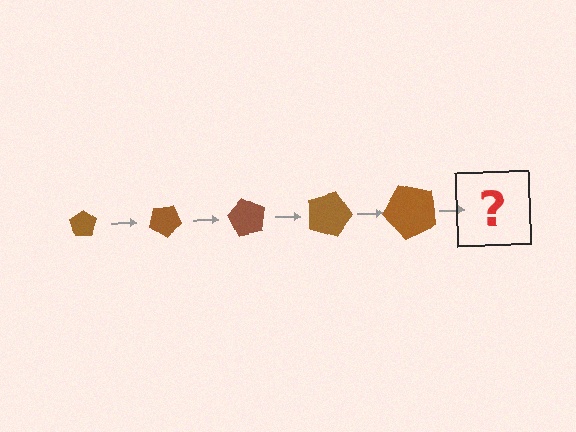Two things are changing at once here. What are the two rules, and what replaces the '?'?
The two rules are that the pentagon grows larger each step and it rotates 30 degrees each step. The '?' should be a pentagon, larger than the previous one and rotated 150 degrees from the start.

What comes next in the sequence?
The next element should be a pentagon, larger than the previous one and rotated 150 degrees from the start.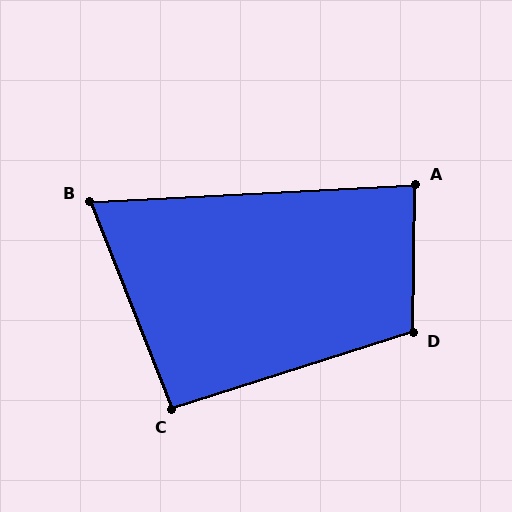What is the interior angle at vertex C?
Approximately 94 degrees (approximately right).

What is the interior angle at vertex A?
Approximately 86 degrees (approximately right).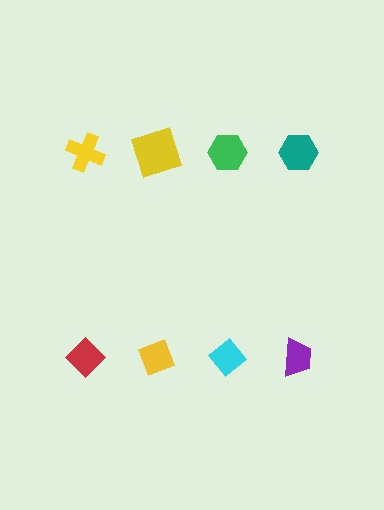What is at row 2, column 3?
A cyan diamond.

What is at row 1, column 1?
A yellow cross.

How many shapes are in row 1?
4 shapes.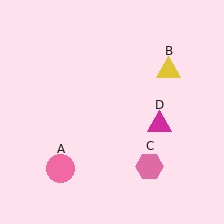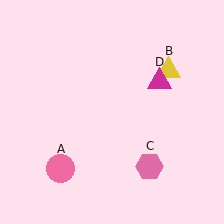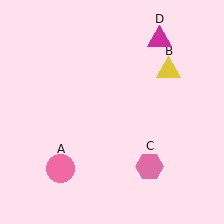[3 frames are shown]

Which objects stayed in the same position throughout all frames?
Pink circle (object A) and yellow triangle (object B) and pink hexagon (object C) remained stationary.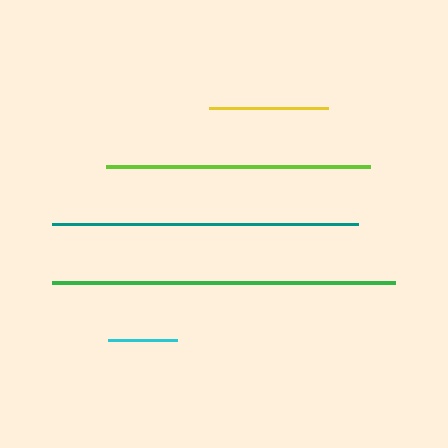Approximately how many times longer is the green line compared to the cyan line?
The green line is approximately 5.0 times the length of the cyan line.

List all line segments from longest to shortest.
From longest to shortest: green, teal, lime, yellow, cyan.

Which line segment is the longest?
The green line is the longest at approximately 343 pixels.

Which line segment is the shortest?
The cyan line is the shortest at approximately 69 pixels.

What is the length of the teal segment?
The teal segment is approximately 306 pixels long.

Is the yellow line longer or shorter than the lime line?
The lime line is longer than the yellow line.